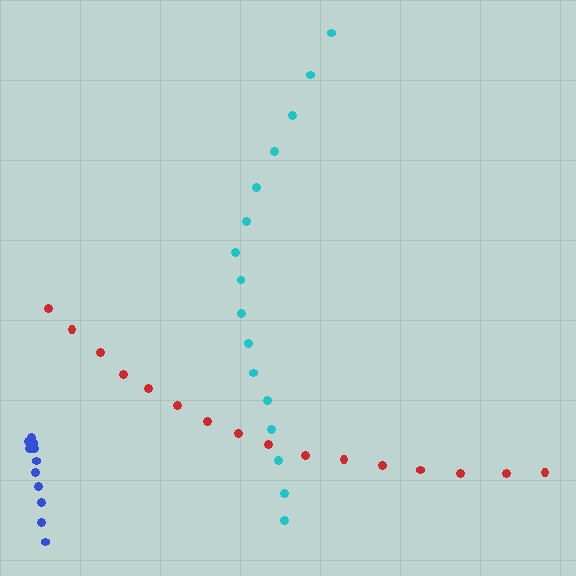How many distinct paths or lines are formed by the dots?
There are 3 distinct paths.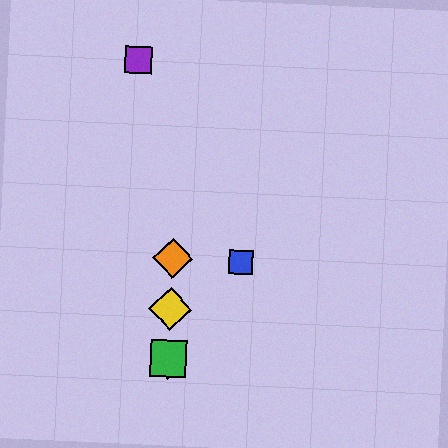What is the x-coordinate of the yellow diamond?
The yellow diamond is at x≈170.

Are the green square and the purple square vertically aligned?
No, the green square is at x≈168 and the purple square is at x≈138.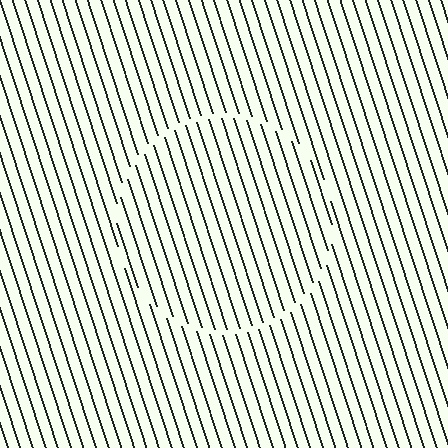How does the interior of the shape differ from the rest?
The interior of the shape contains the same grating, shifted by half a period — the contour is defined by the phase discontinuity where line-ends from the inner and outer gratings abut.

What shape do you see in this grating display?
An illusory circle. The interior of the shape contains the same grating, shifted by half a period — the contour is defined by the phase discontinuity where line-ends from the inner and outer gratings abut.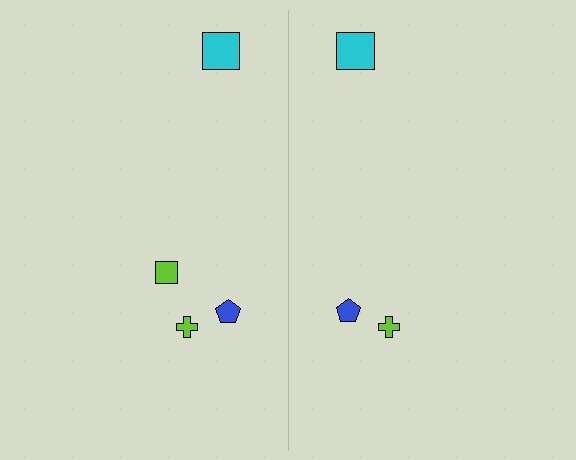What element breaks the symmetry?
A lime square is missing from the right side.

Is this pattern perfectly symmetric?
No, the pattern is not perfectly symmetric. A lime square is missing from the right side.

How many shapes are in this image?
There are 7 shapes in this image.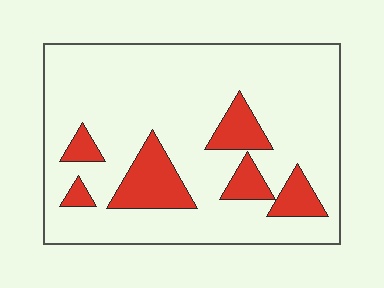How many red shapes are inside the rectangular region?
6.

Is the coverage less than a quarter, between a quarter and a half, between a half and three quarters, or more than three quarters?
Less than a quarter.